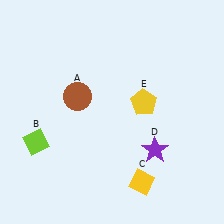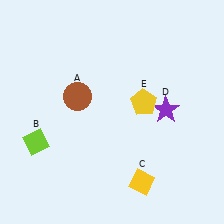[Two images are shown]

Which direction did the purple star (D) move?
The purple star (D) moved up.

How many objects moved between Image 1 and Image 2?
1 object moved between the two images.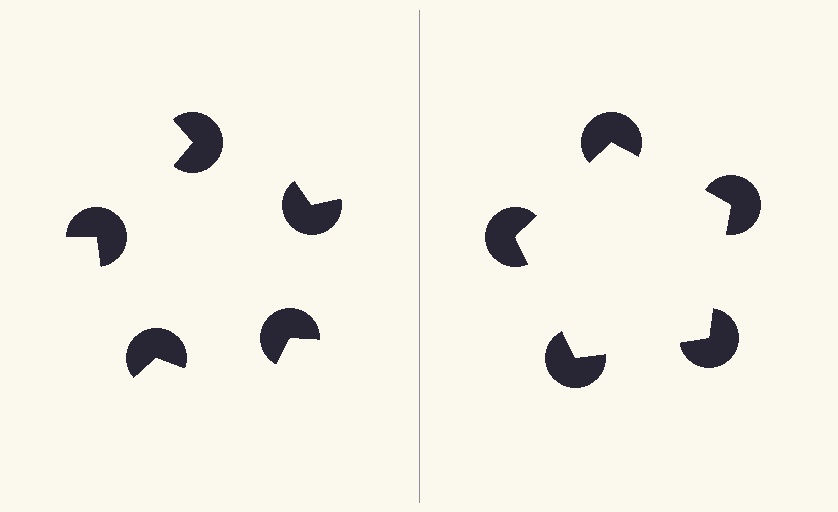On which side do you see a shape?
An illusory pentagon appears on the right side. On the left side the wedge cuts are rotated, so no coherent shape forms.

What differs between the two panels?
The pac-man discs are positioned identically on both sides; only the wedge orientations differ. On the right they align to a pentagon; on the left they are misaligned.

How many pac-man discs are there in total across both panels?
10 — 5 on each side.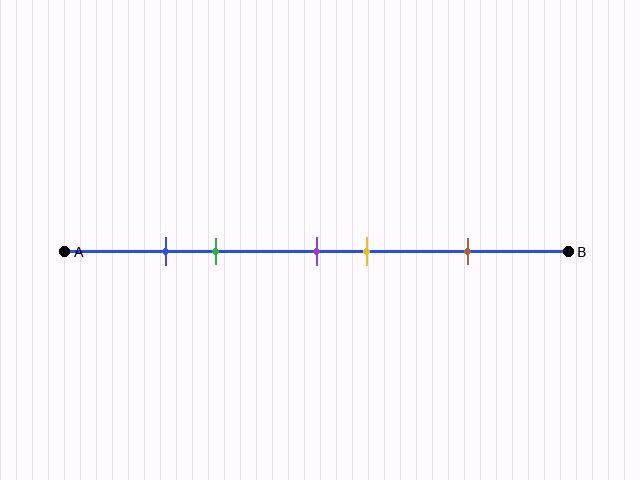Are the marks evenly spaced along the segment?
No, the marks are not evenly spaced.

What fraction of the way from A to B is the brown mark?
The brown mark is approximately 80% (0.8) of the way from A to B.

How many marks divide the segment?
There are 5 marks dividing the segment.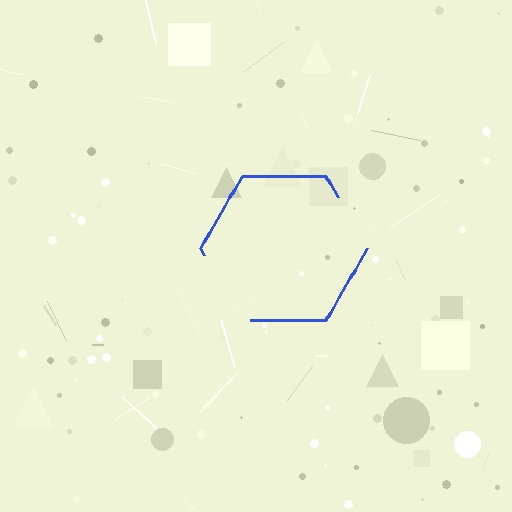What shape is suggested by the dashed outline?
The dashed outline suggests a hexagon.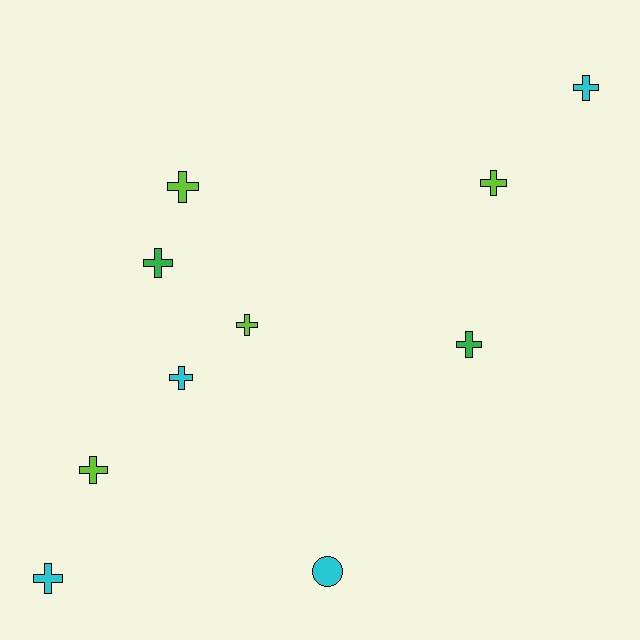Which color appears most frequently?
Lime, with 4 objects.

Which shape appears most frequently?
Cross, with 9 objects.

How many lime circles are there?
There are no lime circles.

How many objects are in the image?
There are 10 objects.